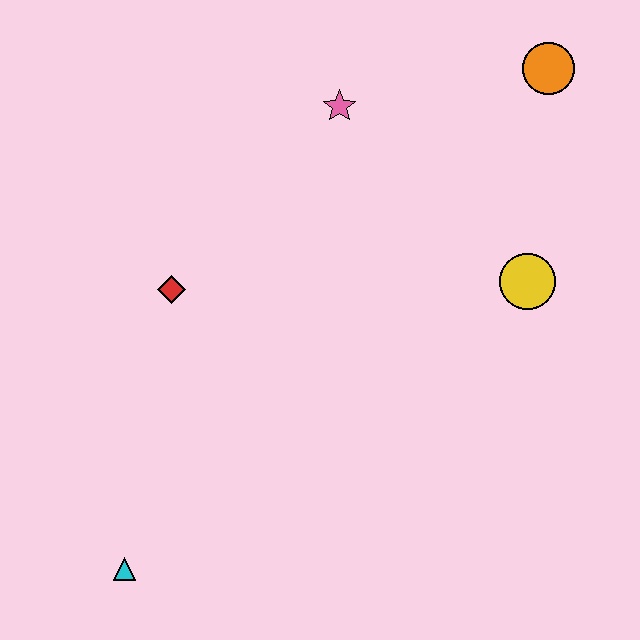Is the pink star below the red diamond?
No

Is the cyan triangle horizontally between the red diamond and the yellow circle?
No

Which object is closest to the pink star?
The orange circle is closest to the pink star.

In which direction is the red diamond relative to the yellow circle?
The red diamond is to the left of the yellow circle.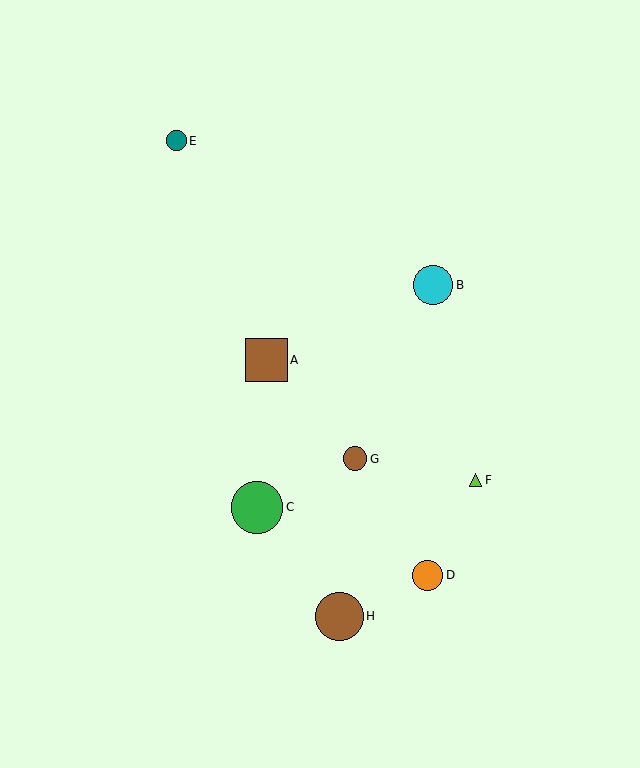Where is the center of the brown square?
The center of the brown square is at (266, 360).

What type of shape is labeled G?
Shape G is a brown circle.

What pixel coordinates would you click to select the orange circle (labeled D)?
Click at (428, 575) to select the orange circle D.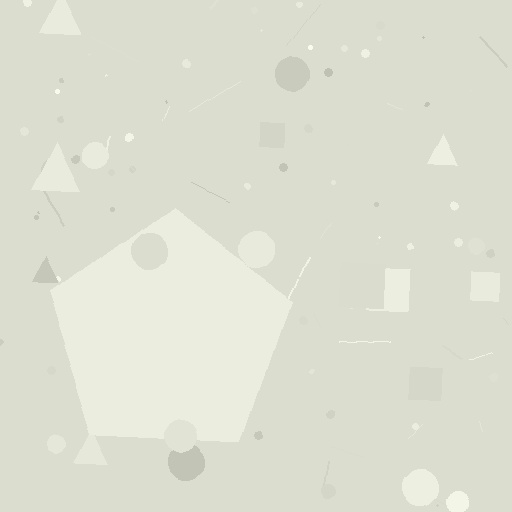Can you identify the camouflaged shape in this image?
The camouflaged shape is a pentagon.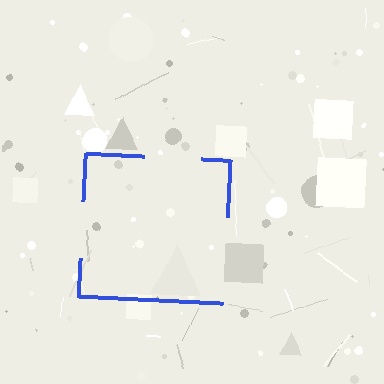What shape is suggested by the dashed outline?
The dashed outline suggests a square.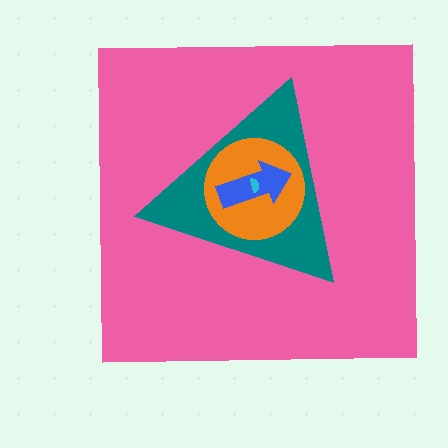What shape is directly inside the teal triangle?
The orange circle.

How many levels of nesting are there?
5.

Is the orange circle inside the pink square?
Yes.